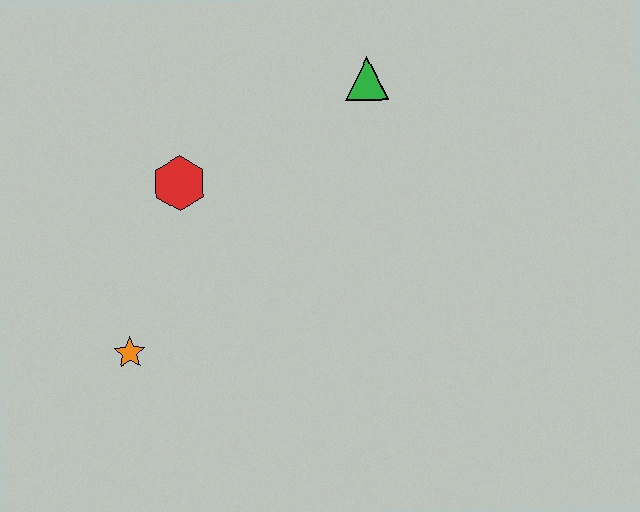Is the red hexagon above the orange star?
Yes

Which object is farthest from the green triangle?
The orange star is farthest from the green triangle.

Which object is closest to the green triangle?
The red hexagon is closest to the green triangle.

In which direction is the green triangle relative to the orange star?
The green triangle is above the orange star.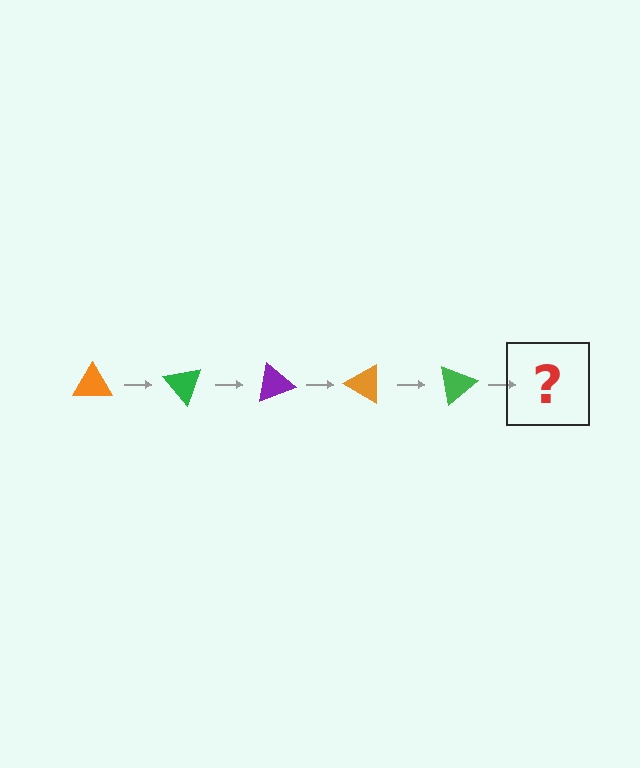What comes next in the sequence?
The next element should be a purple triangle, rotated 250 degrees from the start.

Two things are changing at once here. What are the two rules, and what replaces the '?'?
The two rules are that it rotates 50 degrees each step and the color cycles through orange, green, and purple. The '?' should be a purple triangle, rotated 250 degrees from the start.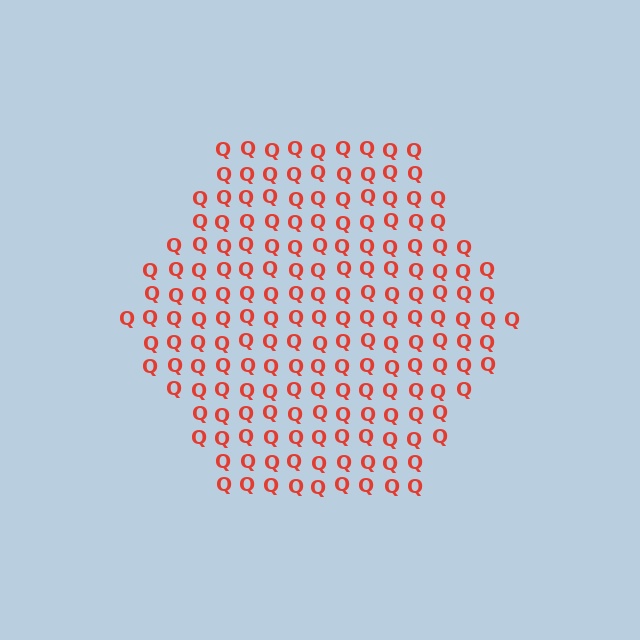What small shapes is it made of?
It is made of small letter Q's.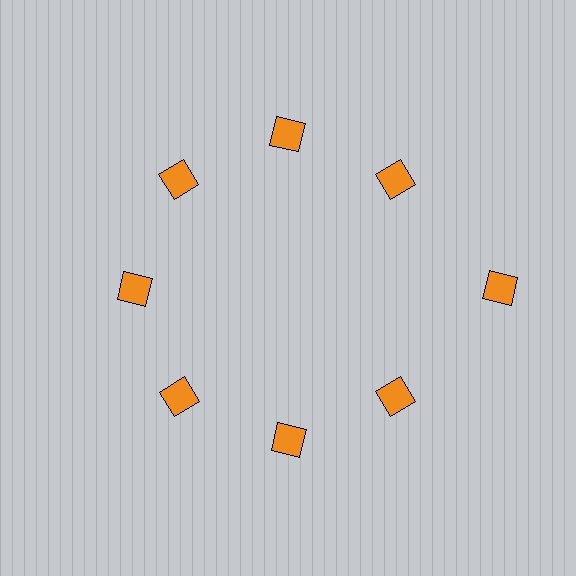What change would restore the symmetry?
The symmetry would be restored by moving it inward, back onto the ring so that all 8 diamonds sit at equal angles and equal distance from the center.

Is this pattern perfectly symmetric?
No. The 8 orange diamonds are arranged in a ring, but one element near the 3 o'clock position is pushed outward from the center, breaking the 8-fold rotational symmetry.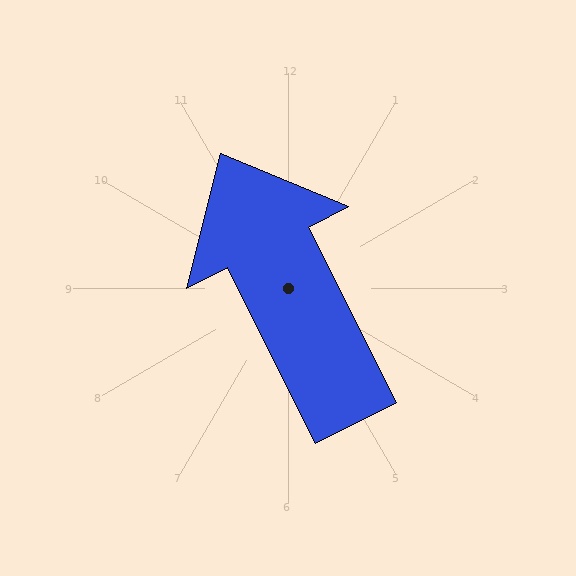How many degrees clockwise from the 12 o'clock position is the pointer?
Approximately 333 degrees.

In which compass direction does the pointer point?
Northwest.